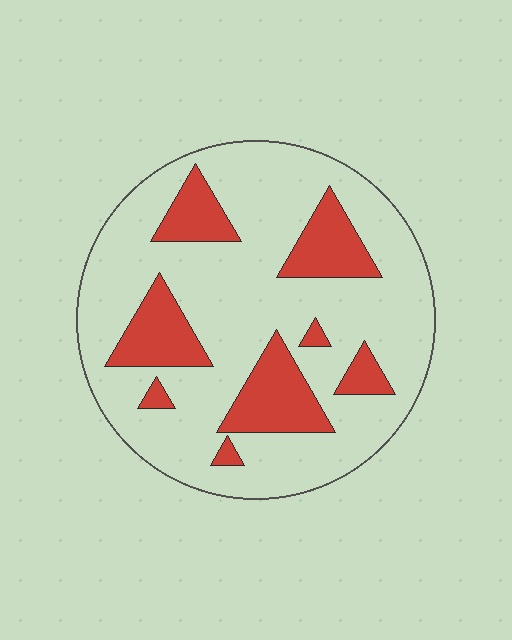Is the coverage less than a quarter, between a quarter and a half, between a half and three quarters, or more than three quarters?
Less than a quarter.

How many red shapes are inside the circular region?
8.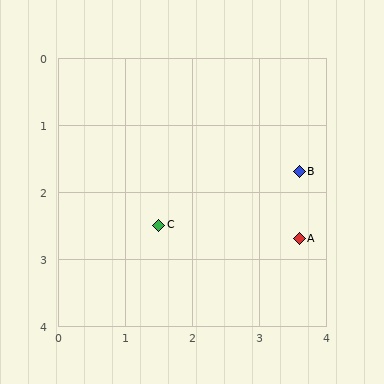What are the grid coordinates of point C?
Point C is at approximately (1.5, 2.5).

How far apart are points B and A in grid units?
Points B and A are about 1.0 grid units apart.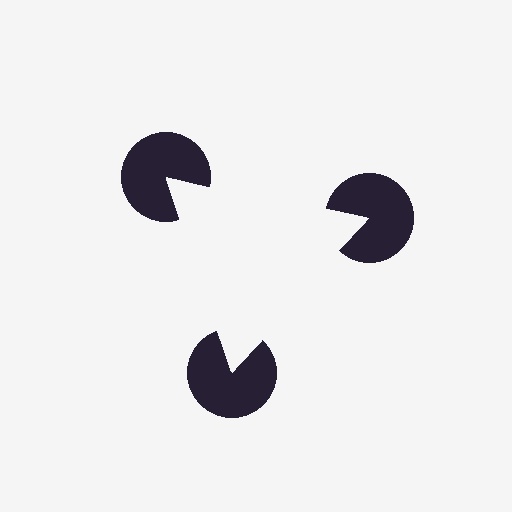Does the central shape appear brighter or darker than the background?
It typically appears slightly brighter than the background, even though no actual brightness change is drawn.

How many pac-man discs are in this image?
There are 3 — one at each vertex of the illusory triangle.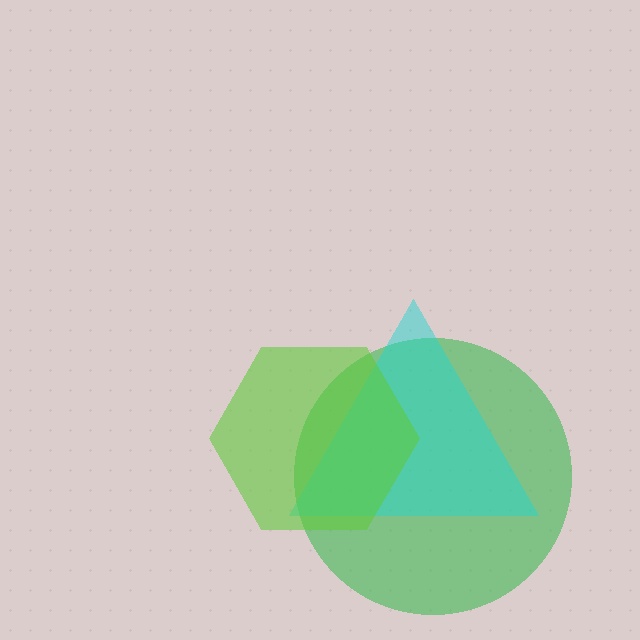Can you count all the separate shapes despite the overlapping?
Yes, there are 3 separate shapes.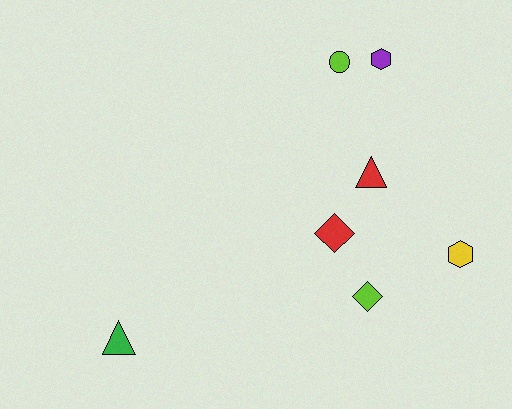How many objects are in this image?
There are 7 objects.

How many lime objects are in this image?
There are 2 lime objects.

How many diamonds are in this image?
There are 2 diamonds.